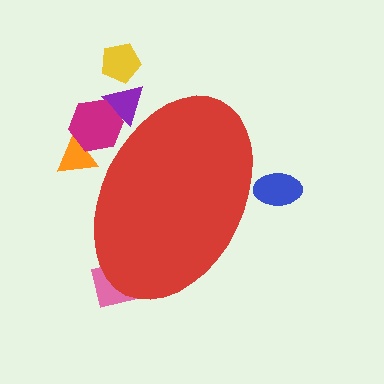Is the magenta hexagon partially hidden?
Yes, the magenta hexagon is partially hidden behind the red ellipse.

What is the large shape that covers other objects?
A red ellipse.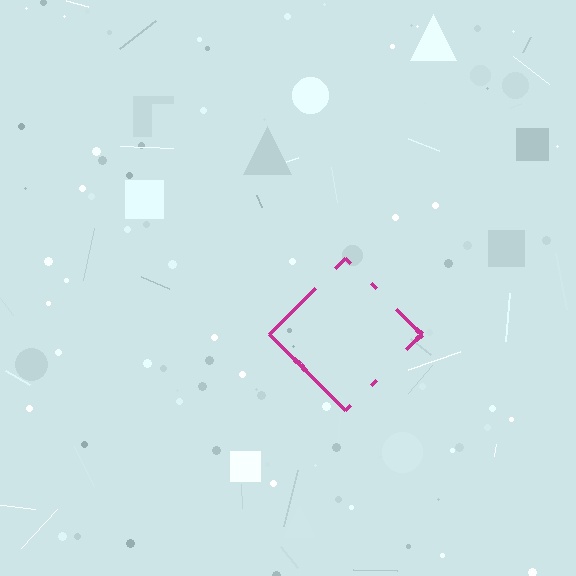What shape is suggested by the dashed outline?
The dashed outline suggests a diamond.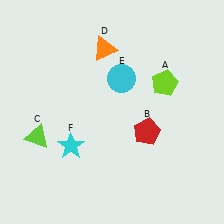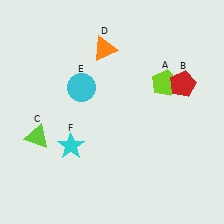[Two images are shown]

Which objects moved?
The objects that moved are: the red pentagon (B), the cyan circle (E).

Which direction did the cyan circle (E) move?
The cyan circle (E) moved left.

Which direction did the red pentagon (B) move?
The red pentagon (B) moved up.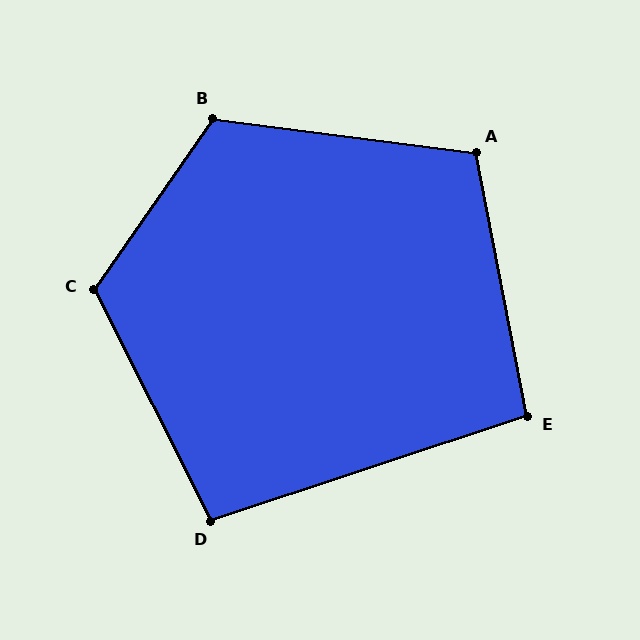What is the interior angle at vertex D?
Approximately 99 degrees (obtuse).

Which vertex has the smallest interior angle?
E, at approximately 97 degrees.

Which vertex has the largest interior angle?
C, at approximately 118 degrees.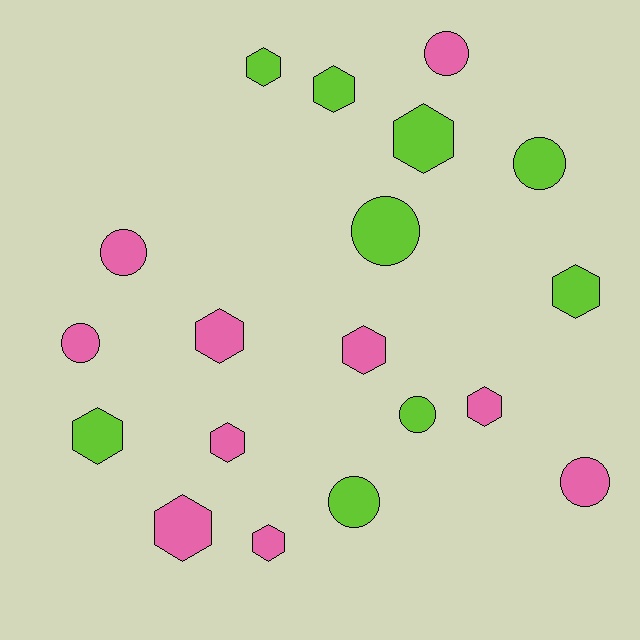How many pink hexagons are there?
There are 6 pink hexagons.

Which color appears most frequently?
Pink, with 10 objects.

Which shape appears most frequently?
Hexagon, with 11 objects.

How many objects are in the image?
There are 19 objects.